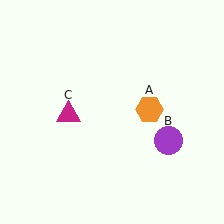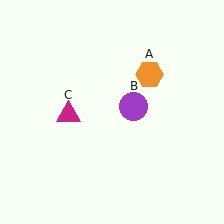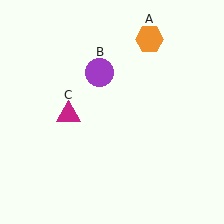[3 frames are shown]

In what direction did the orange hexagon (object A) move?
The orange hexagon (object A) moved up.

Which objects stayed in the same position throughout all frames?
Magenta triangle (object C) remained stationary.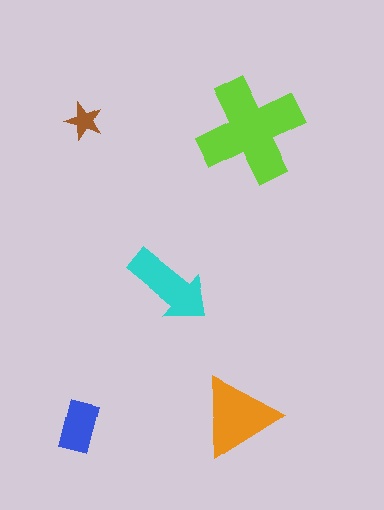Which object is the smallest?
The brown star.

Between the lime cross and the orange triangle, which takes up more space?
The lime cross.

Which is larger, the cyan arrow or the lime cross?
The lime cross.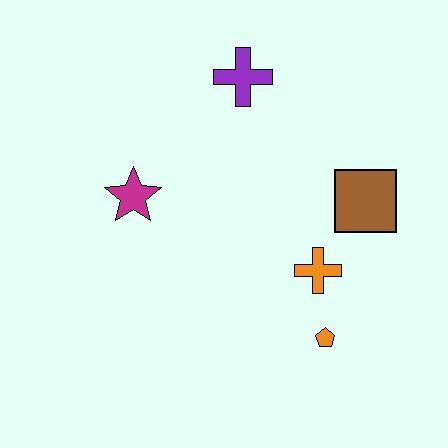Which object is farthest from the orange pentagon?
The purple cross is farthest from the orange pentagon.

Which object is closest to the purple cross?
The magenta star is closest to the purple cross.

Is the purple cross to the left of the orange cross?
Yes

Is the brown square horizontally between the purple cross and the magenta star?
No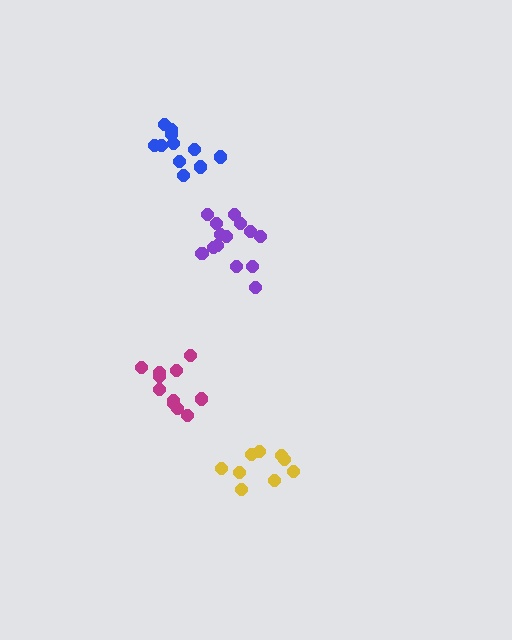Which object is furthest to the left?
The magenta cluster is leftmost.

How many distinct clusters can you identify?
There are 4 distinct clusters.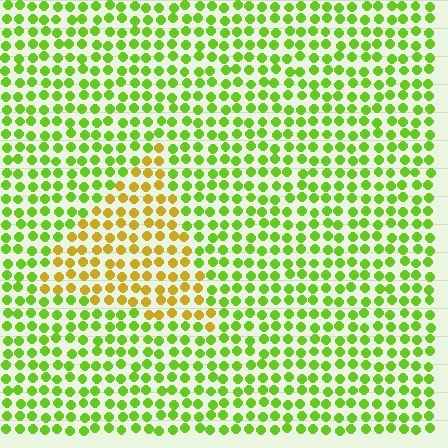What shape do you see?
I see a triangle.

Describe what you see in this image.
The image is filled with small lime elements in a uniform arrangement. A triangle-shaped region is visible where the elements are tinted to a slightly different hue, forming a subtle color boundary.